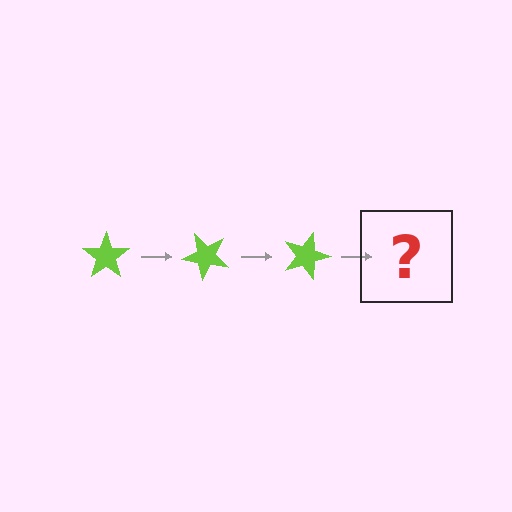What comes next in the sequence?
The next element should be a lime star rotated 135 degrees.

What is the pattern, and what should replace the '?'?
The pattern is that the star rotates 45 degrees each step. The '?' should be a lime star rotated 135 degrees.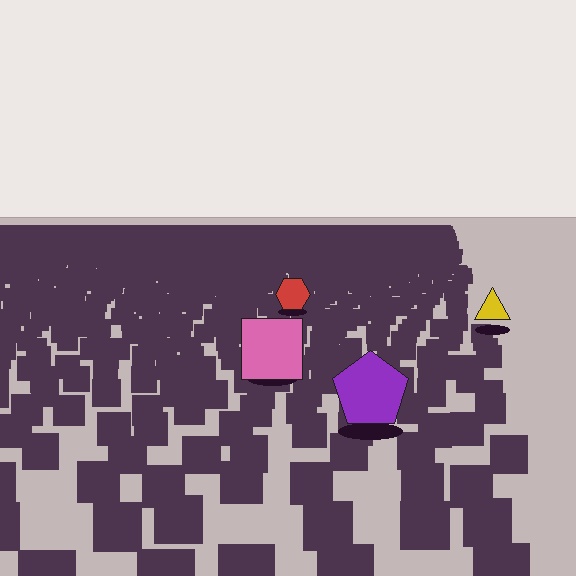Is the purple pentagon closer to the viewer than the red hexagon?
Yes. The purple pentagon is closer — you can tell from the texture gradient: the ground texture is coarser near it.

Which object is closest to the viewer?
The purple pentagon is closest. The texture marks near it are larger and more spread out.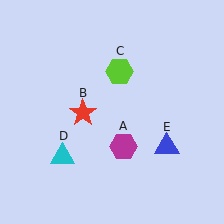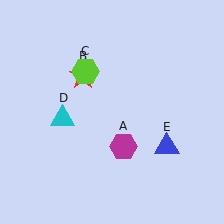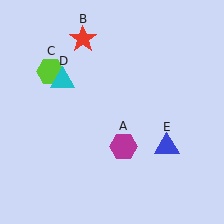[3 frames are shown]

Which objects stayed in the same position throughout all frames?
Magenta hexagon (object A) and blue triangle (object E) remained stationary.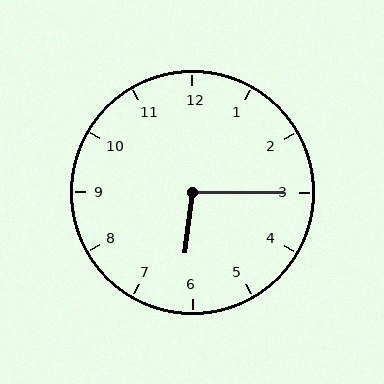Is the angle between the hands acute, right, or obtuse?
It is obtuse.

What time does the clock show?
6:15.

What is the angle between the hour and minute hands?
Approximately 98 degrees.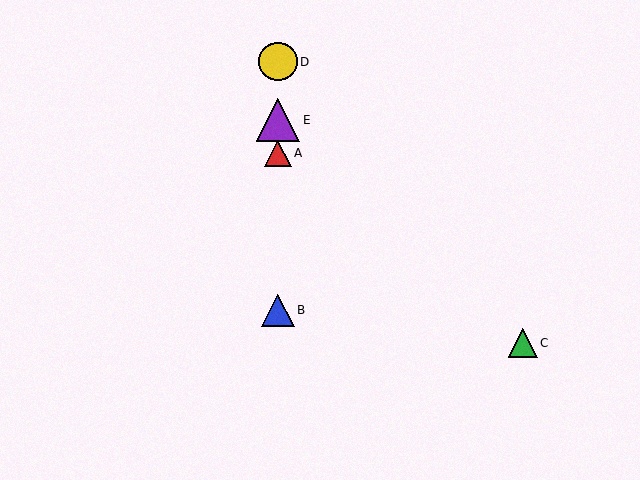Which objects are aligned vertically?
Objects A, B, D, E are aligned vertically.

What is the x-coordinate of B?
Object B is at x≈278.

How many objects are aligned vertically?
4 objects (A, B, D, E) are aligned vertically.